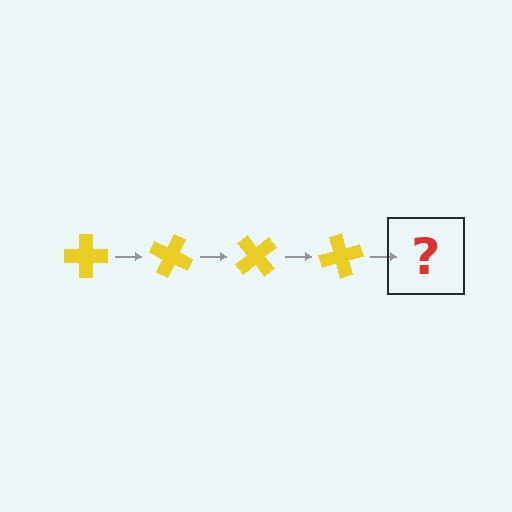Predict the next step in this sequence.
The next step is a yellow cross rotated 100 degrees.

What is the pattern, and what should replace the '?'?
The pattern is that the cross rotates 25 degrees each step. The '?' should be a yellow cross rotated 100 degrees.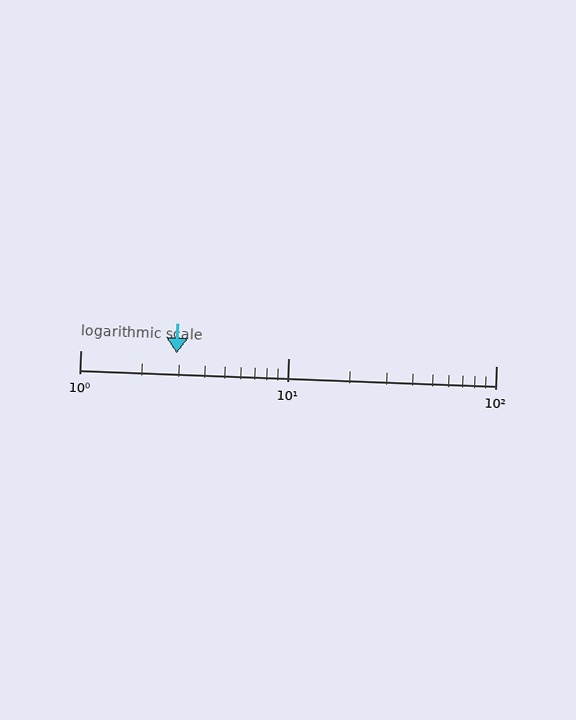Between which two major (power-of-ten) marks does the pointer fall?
The pointer is between 1 and 10.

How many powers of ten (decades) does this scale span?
The scale spans 2 decades, from 1 to 100.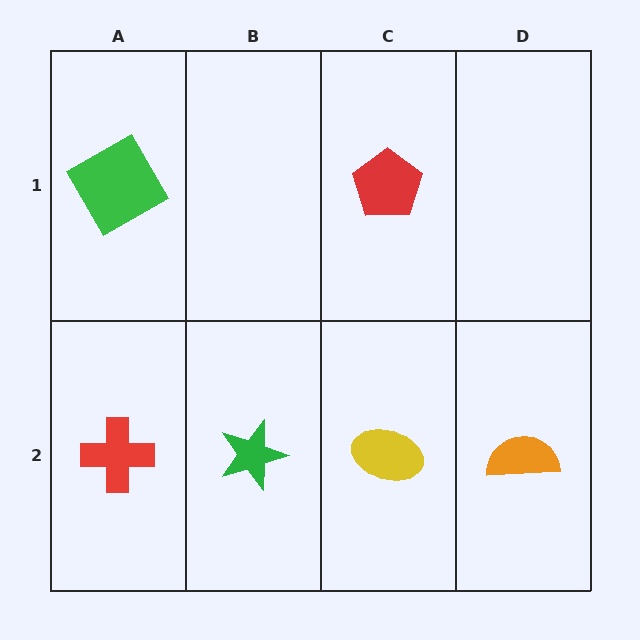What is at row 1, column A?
A green square.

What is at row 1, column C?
A red pentagon.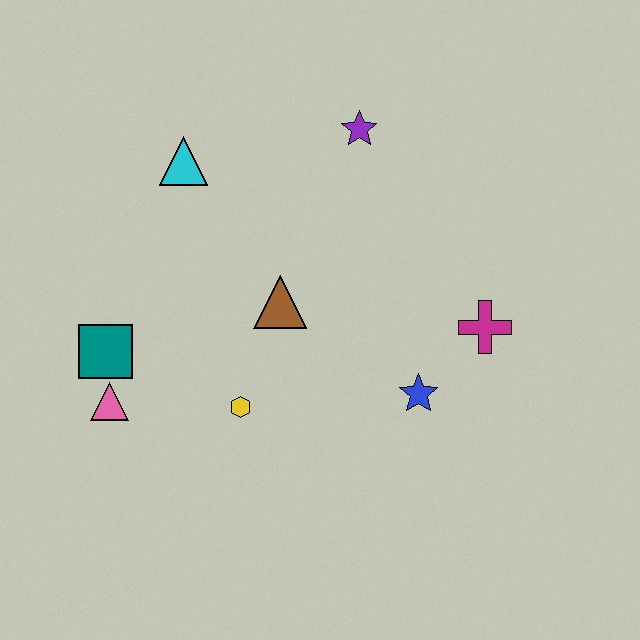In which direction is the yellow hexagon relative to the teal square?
The yellow hexagon is to the right of the teal square.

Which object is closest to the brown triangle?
The yellow hexagon is closest to the brown triangle.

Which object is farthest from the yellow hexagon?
The purple star is farthest from the yellow hexagon.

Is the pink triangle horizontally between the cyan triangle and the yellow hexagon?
No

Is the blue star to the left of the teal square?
No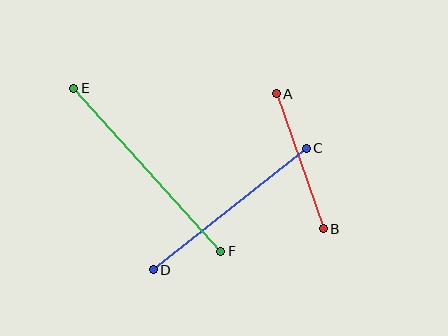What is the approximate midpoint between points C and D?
The midpoint is at approximately (230, 209) pixels.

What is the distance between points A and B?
The distance is approximately 143 pixels.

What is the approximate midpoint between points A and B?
The midpoint is at approximately (300, 161) pixels.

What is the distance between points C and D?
The distance is approximately 196 pixels.